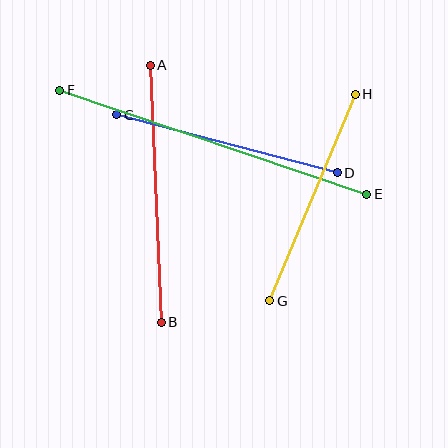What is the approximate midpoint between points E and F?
The midpoint is at approximately (213, 142) pixels.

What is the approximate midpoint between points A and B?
The midpoint is at approximately (156, 194) pixels.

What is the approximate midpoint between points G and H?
The midpoint is at approximately (312, 198) pixels.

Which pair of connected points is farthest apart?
Points E and F are farthest apart.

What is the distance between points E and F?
The distance is approximately 324 pixels.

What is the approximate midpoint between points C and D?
The midpoint is at approximately (227, 144) pixels.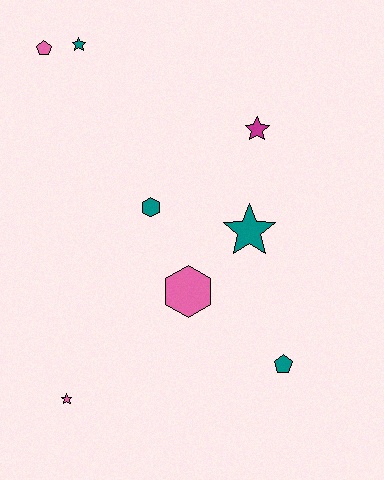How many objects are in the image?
There are 8 objects.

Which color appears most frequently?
Teal, with 4 objects.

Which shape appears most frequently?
Star, with 4 objects.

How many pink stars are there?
There is 1 pink star.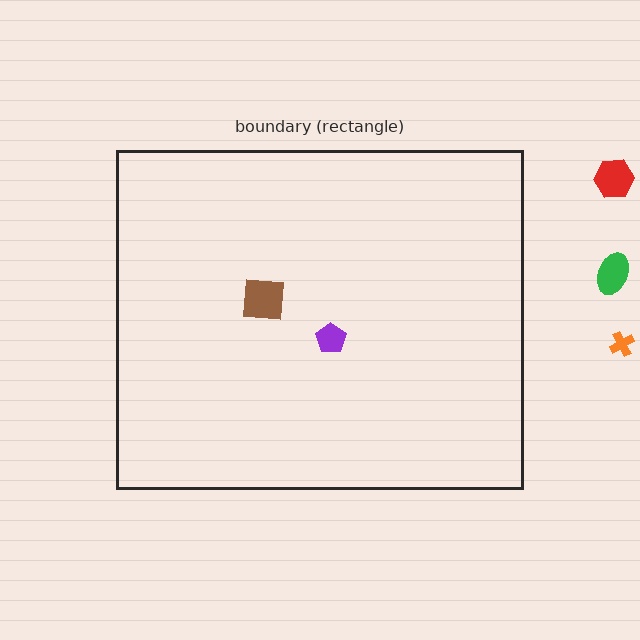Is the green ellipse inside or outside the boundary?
Outside.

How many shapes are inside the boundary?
2 inside, 3 outside.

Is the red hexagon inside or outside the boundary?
Outside.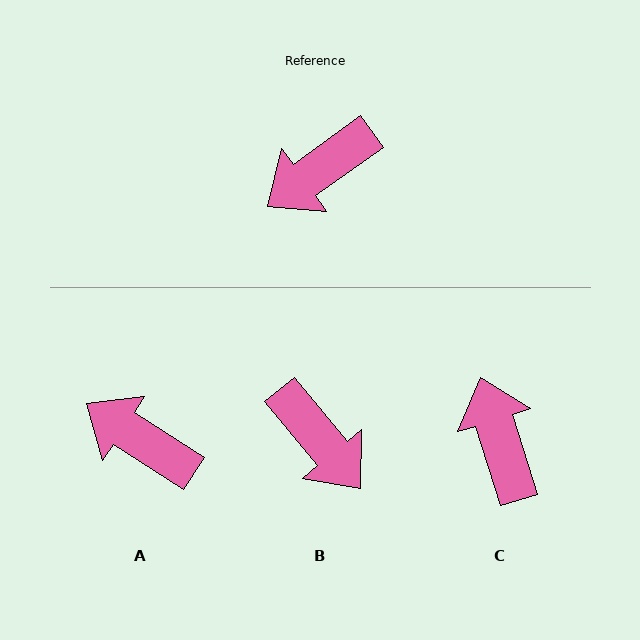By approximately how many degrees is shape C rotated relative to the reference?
Approximately 108 degrees clockwise.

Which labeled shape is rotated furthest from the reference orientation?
C, about 108 degrees away.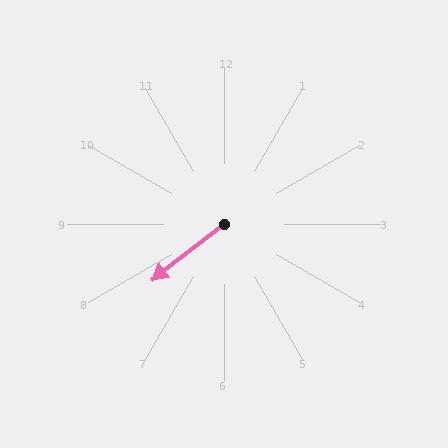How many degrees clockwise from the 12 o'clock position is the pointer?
Approximately 232 degrees.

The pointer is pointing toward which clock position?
Roughly 8 o'clock.